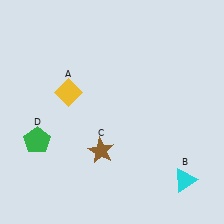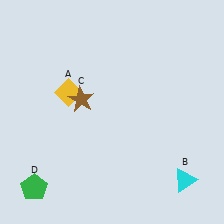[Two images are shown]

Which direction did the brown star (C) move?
The brown star (C) moved up.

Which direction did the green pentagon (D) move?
The green pentagon (D) moved down.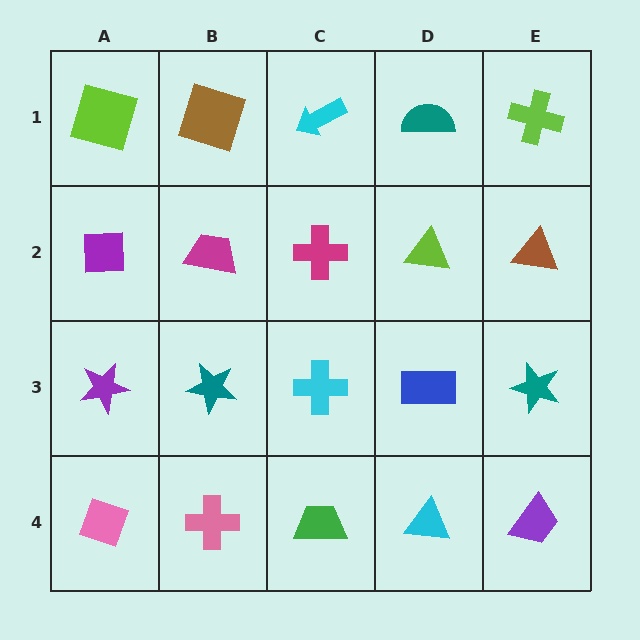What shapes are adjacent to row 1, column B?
A magenta trapezoid (row 2, column B), a lime square (row 1, column A), a cyan arrow (row 1, column C).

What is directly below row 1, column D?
A lime triangle.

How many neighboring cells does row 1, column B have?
3.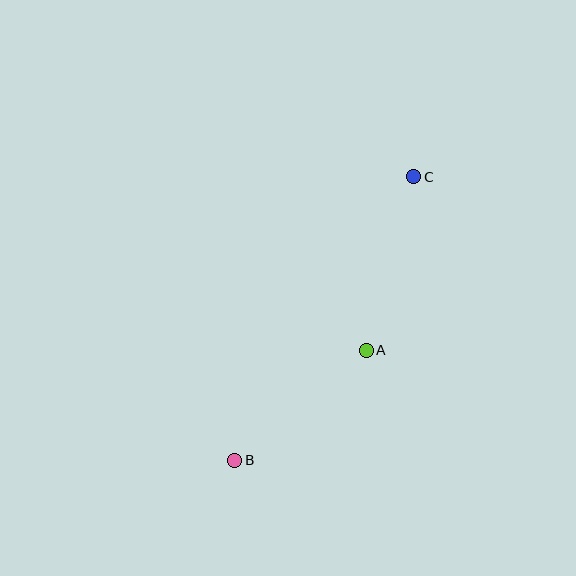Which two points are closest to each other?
Points A and B are closest to each other.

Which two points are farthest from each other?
Points B and C are farthest from each other.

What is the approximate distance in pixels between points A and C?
The distance between A and C is approximately 180 pixels.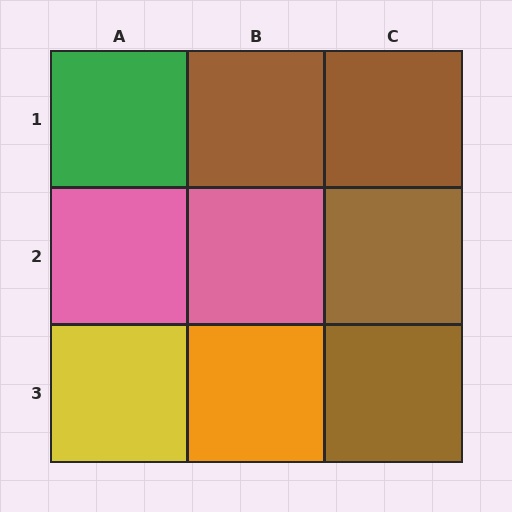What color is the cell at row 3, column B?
Orange.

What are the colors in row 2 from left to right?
Pink, pink, brown.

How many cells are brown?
4 cells are brown.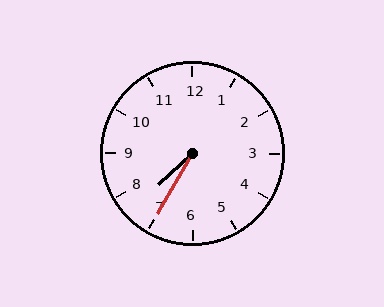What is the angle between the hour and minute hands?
Approximately 18 degrees.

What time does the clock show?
7:35.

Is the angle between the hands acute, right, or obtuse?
It is acute.